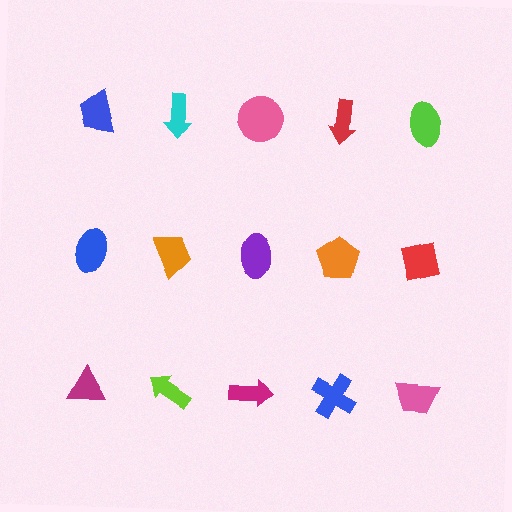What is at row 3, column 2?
A lime arrow.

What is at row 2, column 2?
An orange trapezoid.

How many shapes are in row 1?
5 shapes.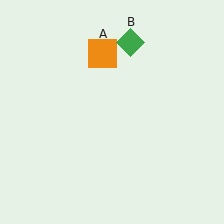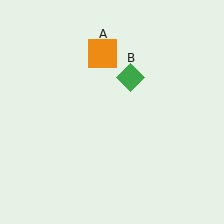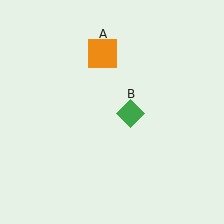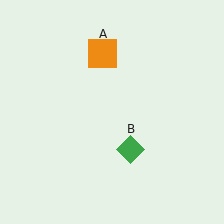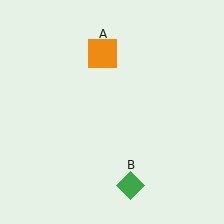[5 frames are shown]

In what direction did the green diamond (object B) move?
The green diamond (object B) moved down.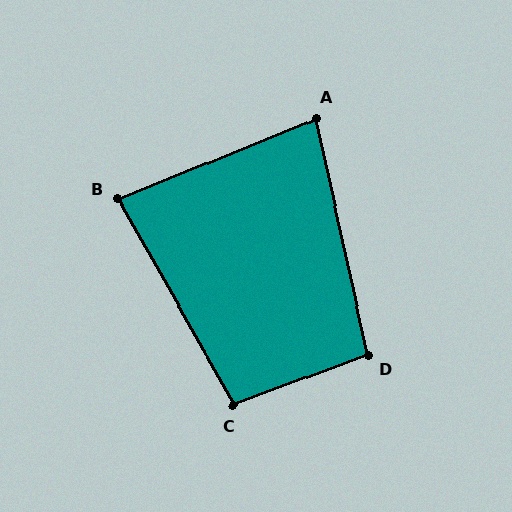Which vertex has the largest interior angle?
C, at approximately 100 degrees.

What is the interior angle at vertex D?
Approximately 98 degrees (obtuse).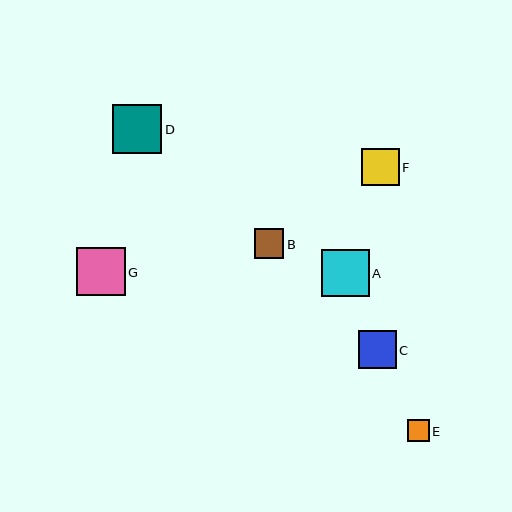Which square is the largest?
Square D is the largest with a size of approximately 49 pixels.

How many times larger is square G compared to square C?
Square G is approximately 1.3 times the size of square C.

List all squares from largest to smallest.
From largest to smallest: D, G, A, C, F, B, E.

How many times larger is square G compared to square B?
Square G is approximately 1.6 times the size of square B.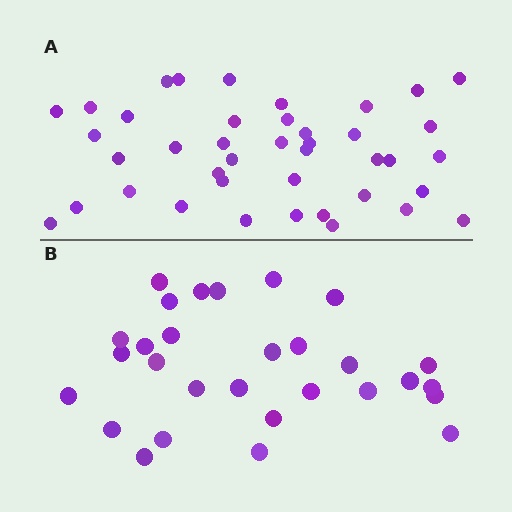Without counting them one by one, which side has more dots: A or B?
Region A (the top region) has more dots.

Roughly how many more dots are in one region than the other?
Region A has roughly 12 or so more dots than region B.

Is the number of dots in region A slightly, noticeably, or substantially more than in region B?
Region A has noticeably more, but not dramatically so. The ratio is roughly 1.4 to 1.